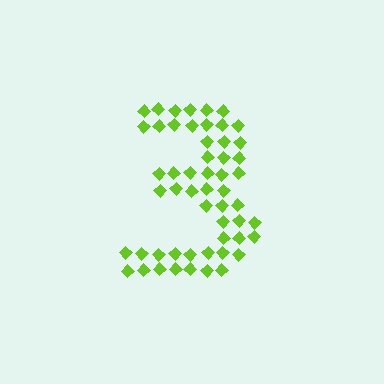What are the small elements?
The small elements are diamonds.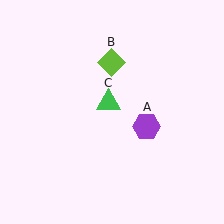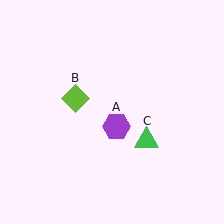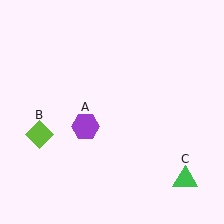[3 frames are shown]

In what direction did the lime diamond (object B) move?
The lime diamond (object B) moved down and to the left.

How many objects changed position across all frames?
3 objects changed position: purple hexagon (object A), lime diamond (object B), green triangle (object C).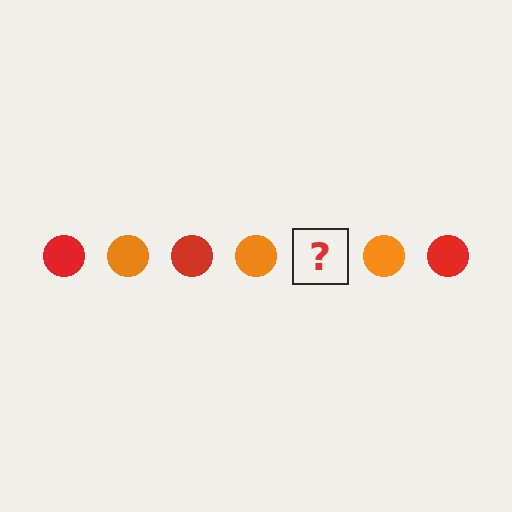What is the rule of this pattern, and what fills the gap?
The rule is that the pattern cycles through red, orange circles. The gap should be filled with a red circle.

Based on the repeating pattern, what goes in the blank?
The blank should be a red circle.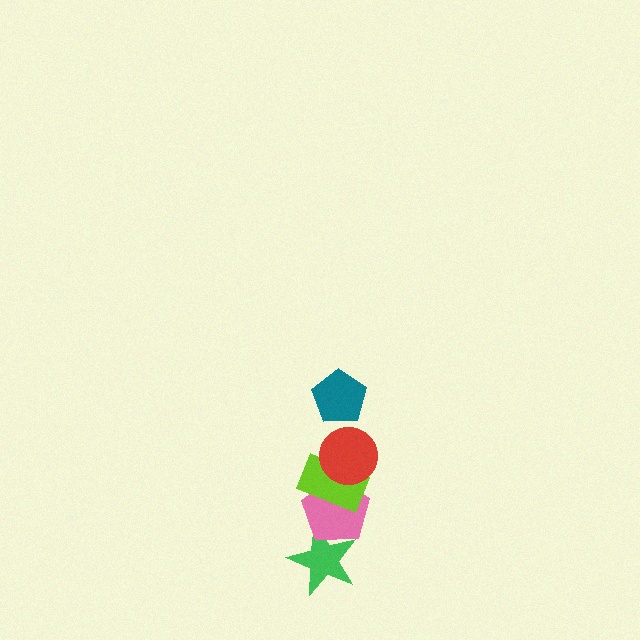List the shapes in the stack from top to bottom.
From top to bottom: the teal pentagon, the red circle, the lime rectangle, the pink pentagon, the green star.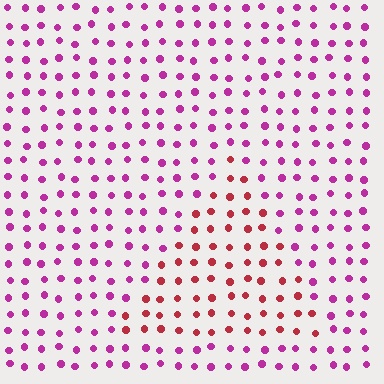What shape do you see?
I see a triangle.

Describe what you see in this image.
The image is filled with small magenta elements in a uniform arrangement. A triangle-shaped region is visible where the elements are tinted to a slightly different hue, forming a subtle color boundary.